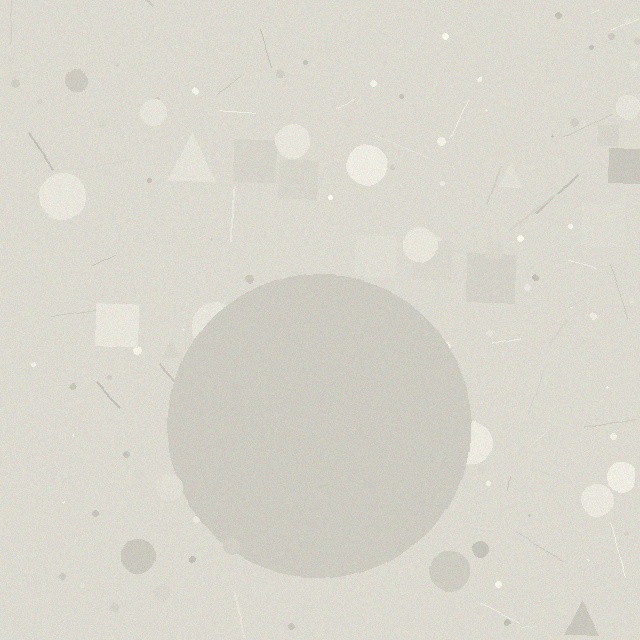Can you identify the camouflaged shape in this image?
The camouflaged shape is a circle.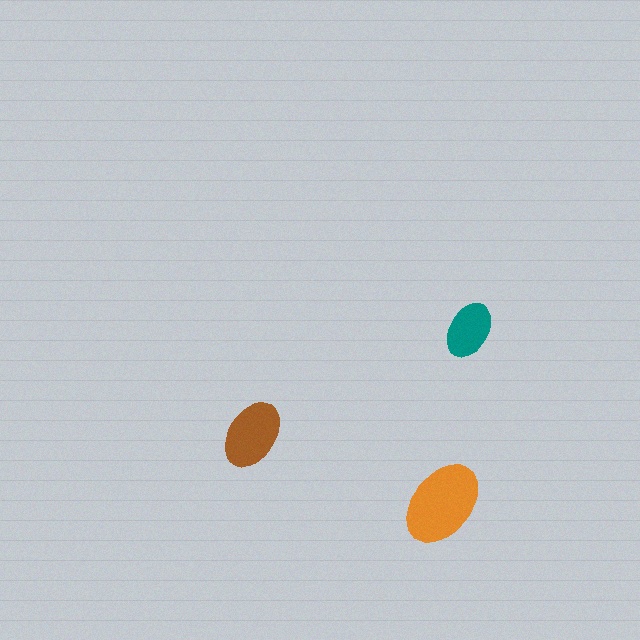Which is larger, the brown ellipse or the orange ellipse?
The orange one.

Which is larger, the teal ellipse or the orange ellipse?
The orange one.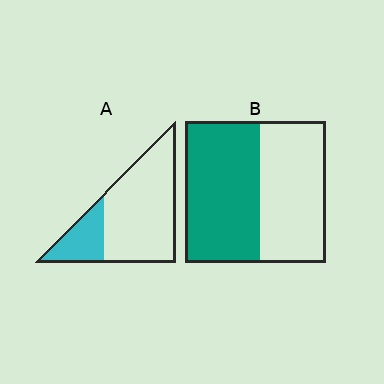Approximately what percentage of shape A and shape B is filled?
A is approximately 25% and B is approximately 55%.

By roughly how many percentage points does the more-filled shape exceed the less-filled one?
By roughly 30 percentage points (B over A).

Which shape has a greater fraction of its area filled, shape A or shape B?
Shape B.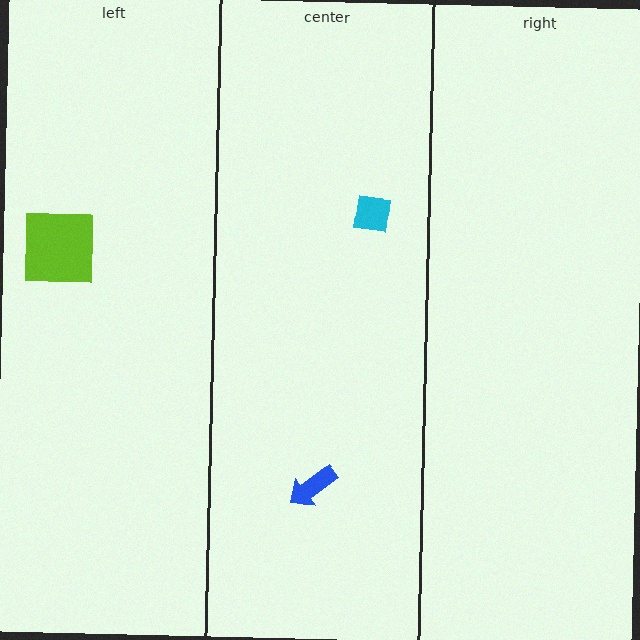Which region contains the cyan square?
The center region.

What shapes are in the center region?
The cyan square, the blue arrow.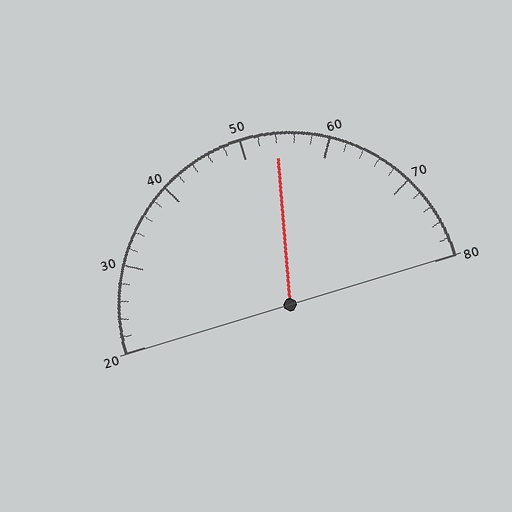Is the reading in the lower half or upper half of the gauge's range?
The reading is in the upper half of the range (20 to 80).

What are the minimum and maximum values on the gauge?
The gauge ranges from 20 to 80.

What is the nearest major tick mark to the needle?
The nearest major tick mark is 50.